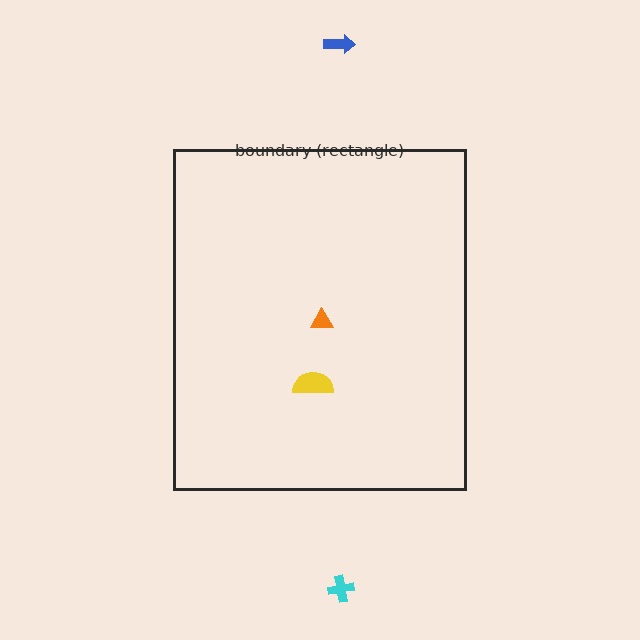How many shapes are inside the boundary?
2 inside, 2 outside.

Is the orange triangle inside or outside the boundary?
Inside.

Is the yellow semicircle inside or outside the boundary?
Inside.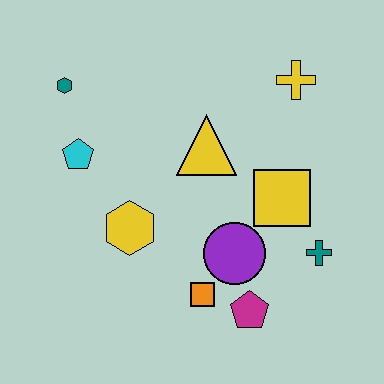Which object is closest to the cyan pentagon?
The teal hexagon is closest to the cyan pentagon.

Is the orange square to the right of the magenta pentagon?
No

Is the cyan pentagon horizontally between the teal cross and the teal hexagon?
Yes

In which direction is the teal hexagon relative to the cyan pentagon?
The teal hexagon is above the cyan pentagon.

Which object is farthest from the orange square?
The teal hexagon is farthest from the orange square.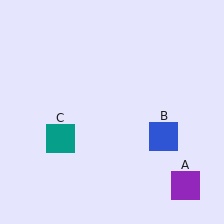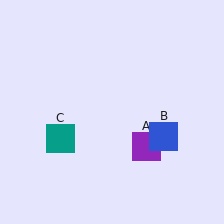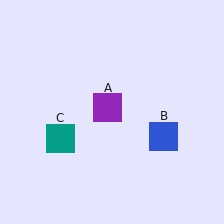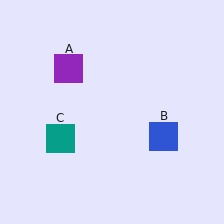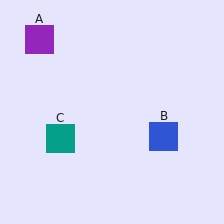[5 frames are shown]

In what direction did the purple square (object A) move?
The purple square (object A) moved up and to the left.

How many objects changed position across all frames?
1 object changed position: purple square (object A).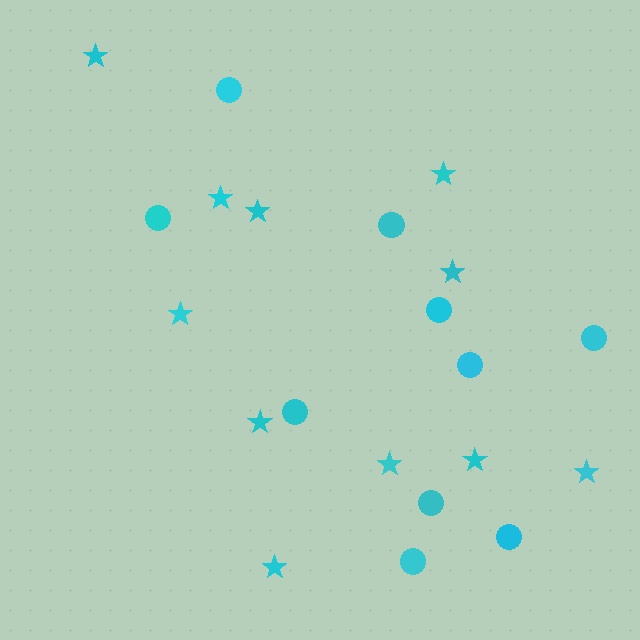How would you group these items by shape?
There are 2 groups: one group of circles (10) and one group of stars (11).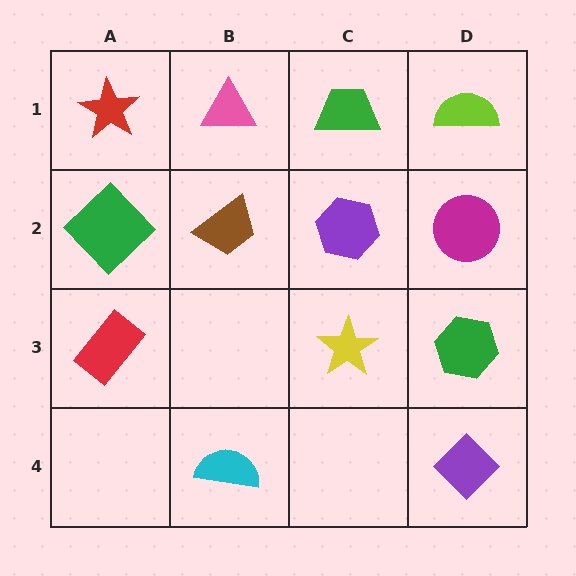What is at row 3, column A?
A red rectangle.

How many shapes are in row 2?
4 shapes.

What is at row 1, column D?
A lime semicircle.